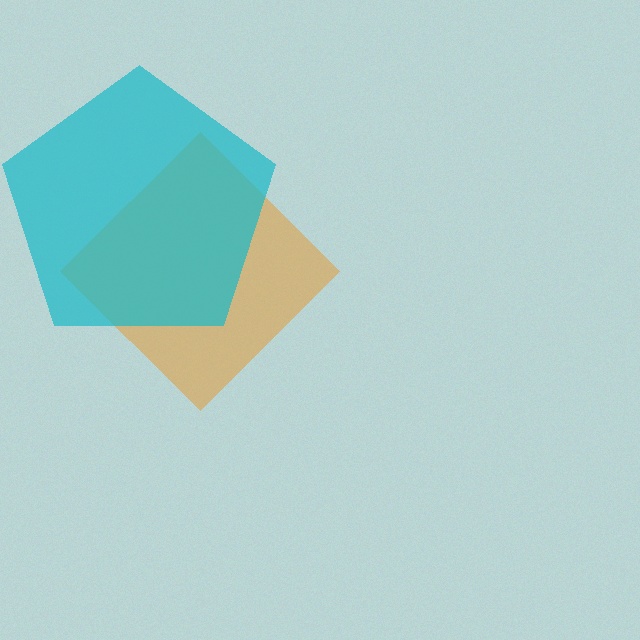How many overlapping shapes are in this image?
There are 2 overlapping shapes in the image.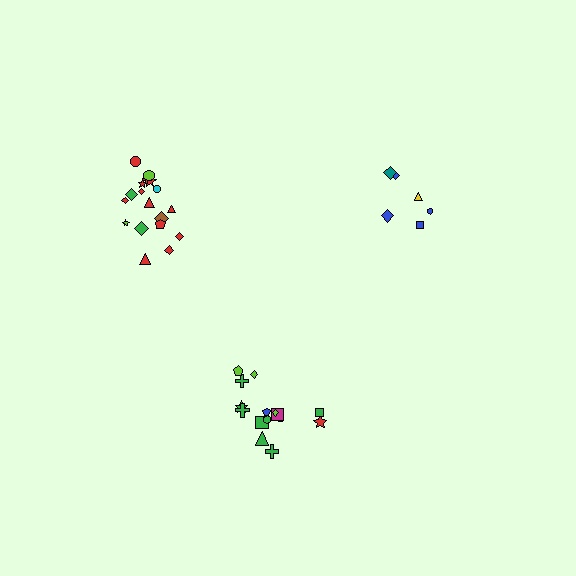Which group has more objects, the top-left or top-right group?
The top-left group.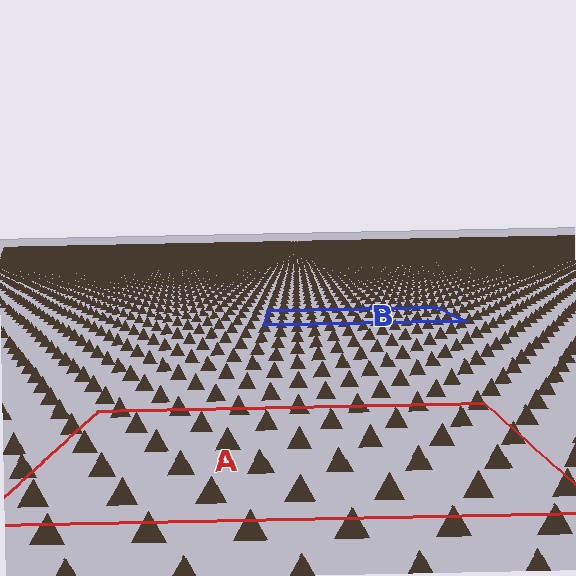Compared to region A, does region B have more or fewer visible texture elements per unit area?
Region B has more texture elements per unit area — they are packed more densely because it is farther away.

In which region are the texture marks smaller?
The texture marks are smaller in region B, because it is farther away.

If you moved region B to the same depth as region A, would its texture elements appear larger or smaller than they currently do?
They would appear larger. At a closer depth, the same texture elements are projected at a bigger on-screen size.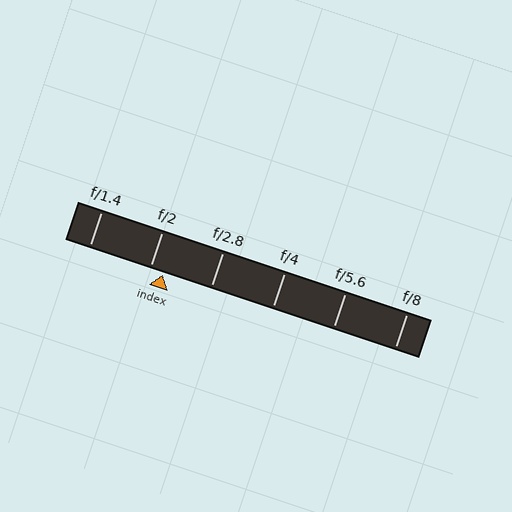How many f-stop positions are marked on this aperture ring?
There are 6 f-stop positions marked.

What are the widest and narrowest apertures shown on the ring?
The widest aperture shown is f/1.4 and the narrowest is f/8.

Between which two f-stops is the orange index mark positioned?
The index mark is between f/2 and f/2.8.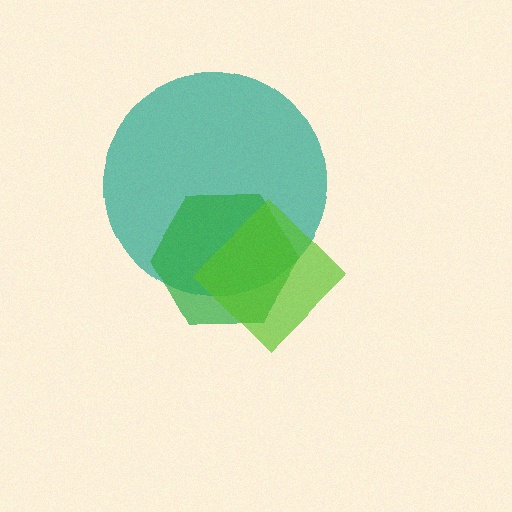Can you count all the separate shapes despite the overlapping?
Yes, there are 3 separate shapes.